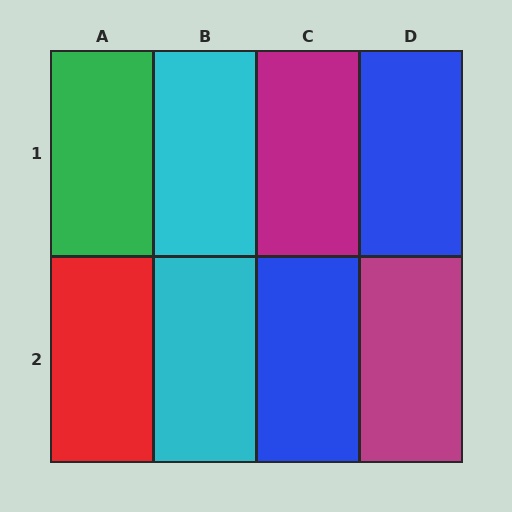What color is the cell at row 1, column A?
Green.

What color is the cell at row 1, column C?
Magenta.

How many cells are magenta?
2 cells are magenta.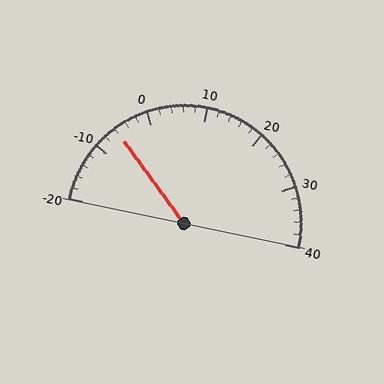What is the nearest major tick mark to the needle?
The nearest major tick mark is -10.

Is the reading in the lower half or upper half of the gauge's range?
The reading is in the lower half of the range (-20 to 40).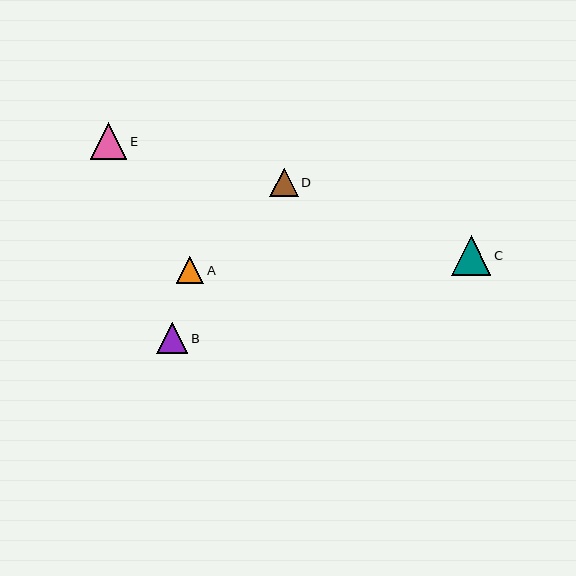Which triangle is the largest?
Triangle C is the largest with a size of approximately 39 pixels.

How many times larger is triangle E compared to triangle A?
Triangle E is approximately 1.4 times the size of triangle A.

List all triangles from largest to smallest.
From largest to smallest: C, E, B, D, A.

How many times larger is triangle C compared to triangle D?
Triangle C is approximately 1.4 times the size of triangle D.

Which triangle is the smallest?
Triangle A is the smallest with a size of approximately 27 pixels.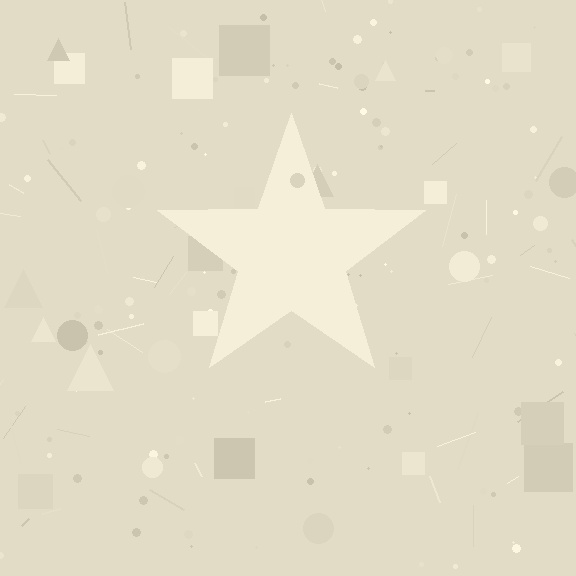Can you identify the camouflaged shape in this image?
The camouflaged shape is a star.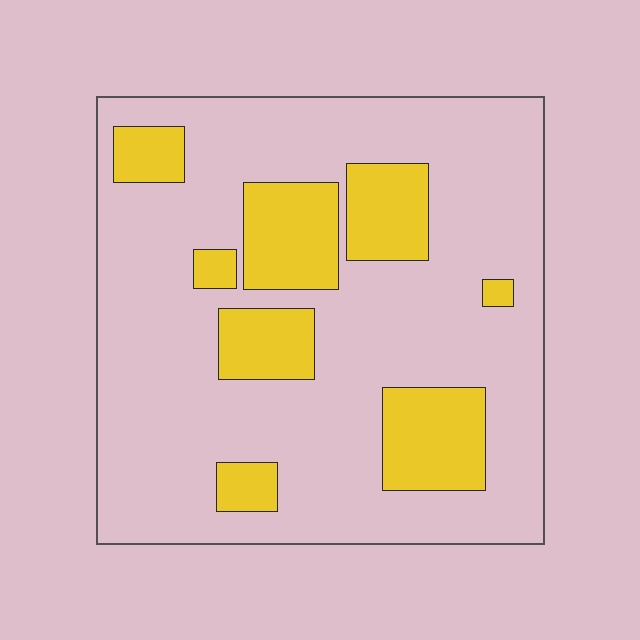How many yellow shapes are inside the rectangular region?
8.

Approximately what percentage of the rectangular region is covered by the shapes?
Approximately 25%.